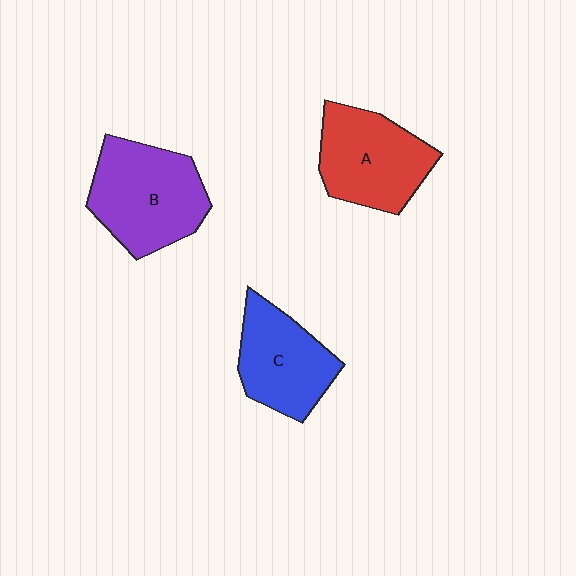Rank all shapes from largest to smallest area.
From largest to smallest: B (purple), A (red), C (blue).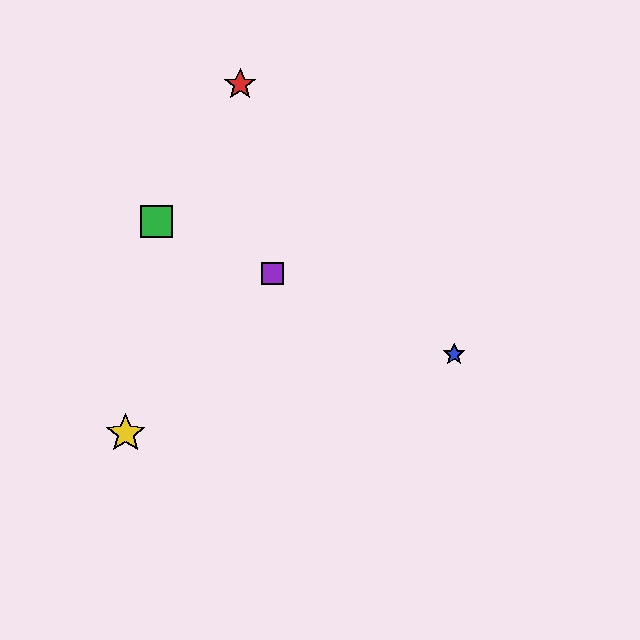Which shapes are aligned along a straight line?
The blue star, the green square, the purple square are aligned along a straight line.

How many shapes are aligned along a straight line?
3 shapes (the blue star, the green square, the purple square) are aligned along a straight line.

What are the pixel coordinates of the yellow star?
The yellow star is at (126, 433).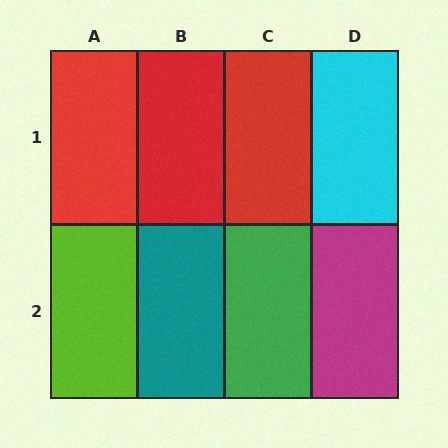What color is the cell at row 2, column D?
Magenta.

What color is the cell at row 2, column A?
Lime.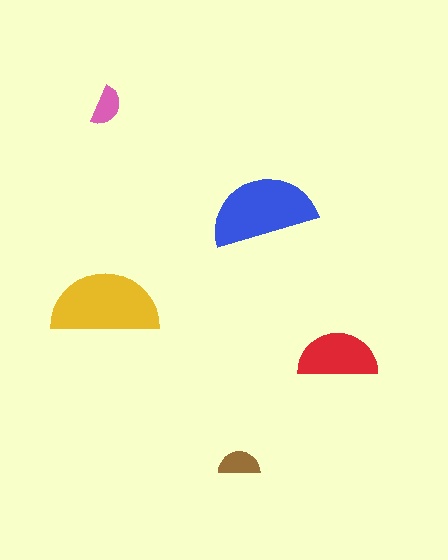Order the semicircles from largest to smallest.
the yellow one, the blue one, the red one, the brown one, the pink one.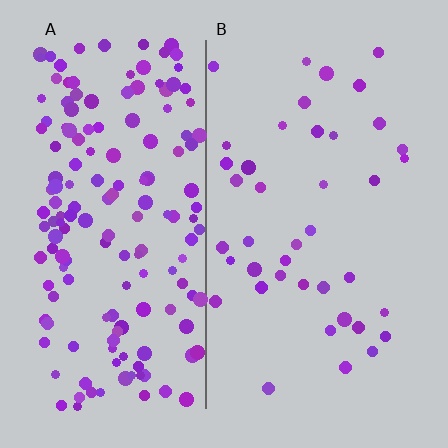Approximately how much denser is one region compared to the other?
Approximately 4.0× — region A over region B.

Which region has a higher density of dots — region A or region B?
A (the left).